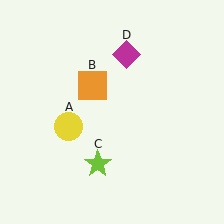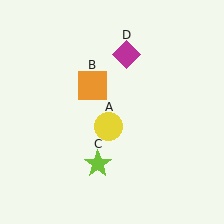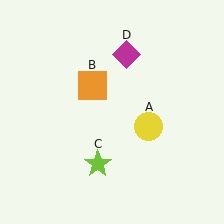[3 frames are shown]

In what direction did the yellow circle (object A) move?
The yellow circle (object A) moved right.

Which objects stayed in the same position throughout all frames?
Orange square (object B) and lime star (object C) and magenta diamond (object D) remained stationary.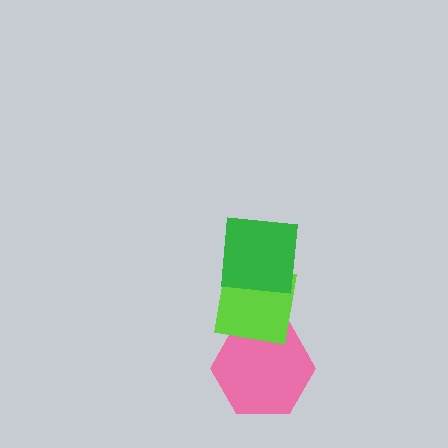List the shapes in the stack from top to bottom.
From top to bottom: the green square, the lime square, the pink hexagon.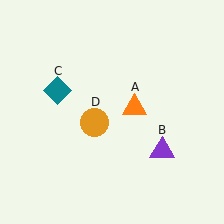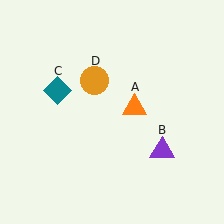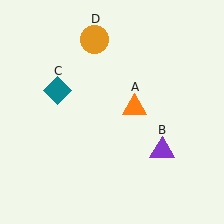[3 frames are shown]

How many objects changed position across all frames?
1 object changed position: orange circle (object D).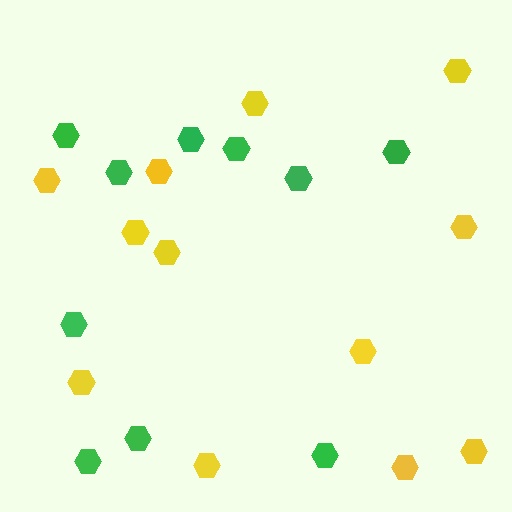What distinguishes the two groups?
There are 2 groups: one group of green hexagons (10) and one group of yellow hexagons (12).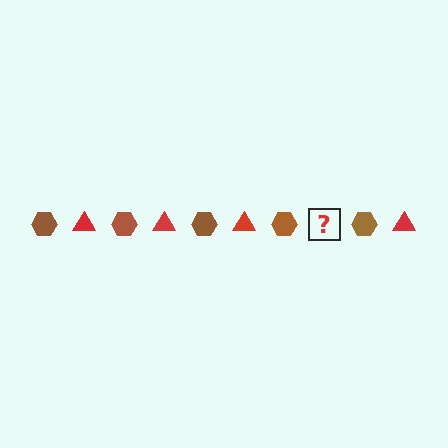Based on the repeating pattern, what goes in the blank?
The blank should be a red triangle.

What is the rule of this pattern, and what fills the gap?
The rule is that the pattern alternates between brown hexagon and red triangle. The gap should be filled with a red triangle.